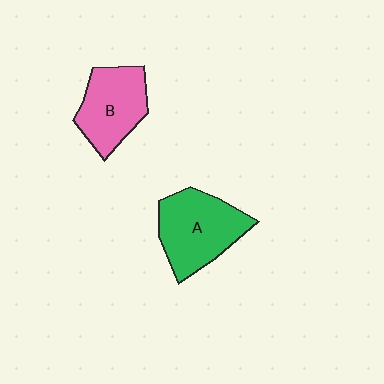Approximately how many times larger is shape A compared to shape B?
Approximately 1.2 times.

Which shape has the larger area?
Shape A (green).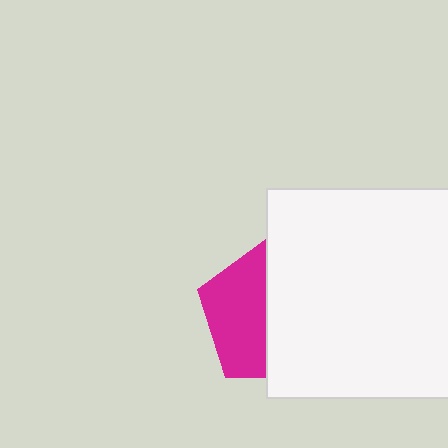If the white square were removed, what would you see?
You would see the complete magenta pentagon.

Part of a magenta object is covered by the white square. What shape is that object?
It is a pentagon.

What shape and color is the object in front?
The object in front is a white square.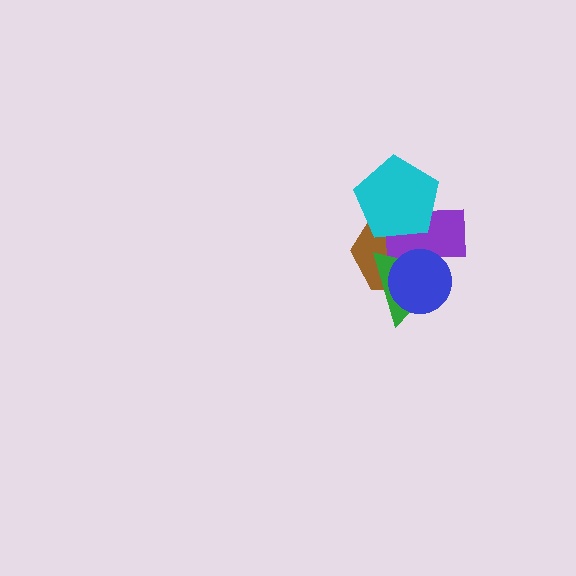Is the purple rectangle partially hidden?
Yes, it is partially covered by another shape.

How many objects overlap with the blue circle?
3 objects overlap with the blue circle.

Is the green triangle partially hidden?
Yes, it is partially covered by another shape.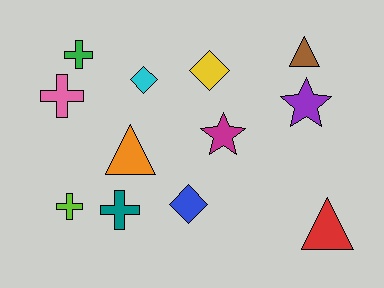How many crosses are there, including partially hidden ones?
There are 4 crosses.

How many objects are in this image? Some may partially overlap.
There are 12 objects.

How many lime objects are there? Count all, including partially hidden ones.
There is 1 lime object.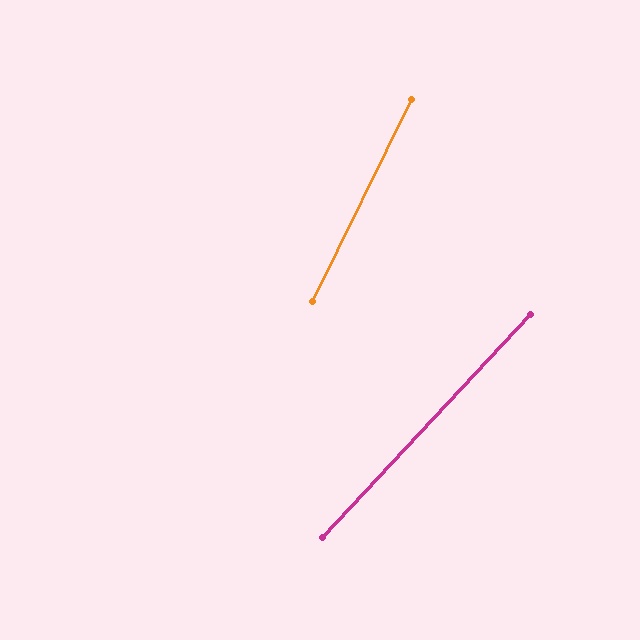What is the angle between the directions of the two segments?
Approximately 17 degrees.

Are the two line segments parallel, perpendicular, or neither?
Neither parallel nor perpendicular — they differ by about 17°.